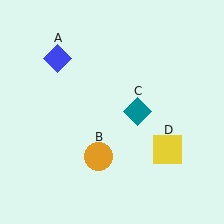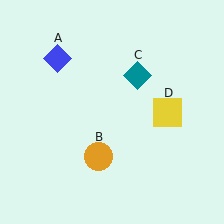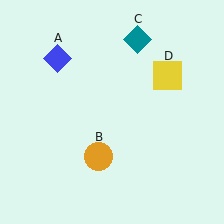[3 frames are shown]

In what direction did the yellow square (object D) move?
The yellow square (object D) moved up.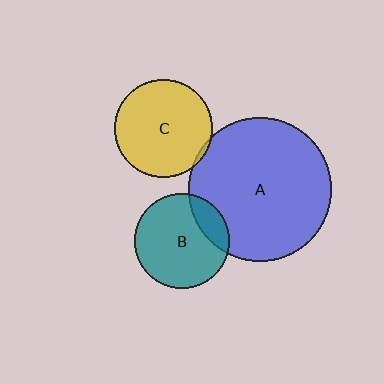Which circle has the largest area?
Circle A (blue).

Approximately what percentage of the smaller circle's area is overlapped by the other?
Approximately 5%.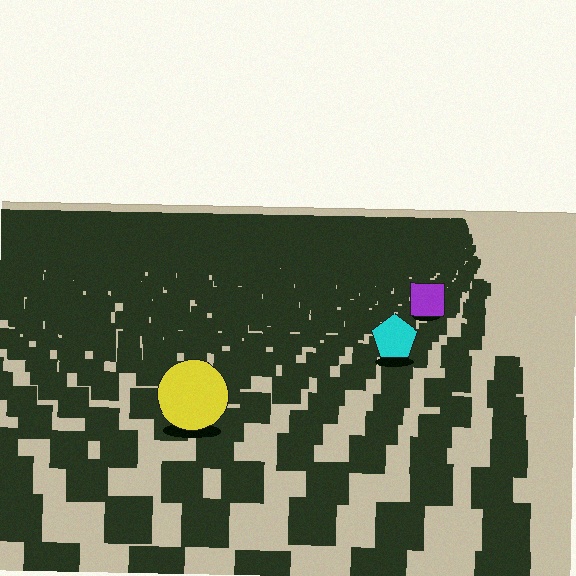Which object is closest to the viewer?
The yellow circle is closest. The texture marks near it are larger and more spread out.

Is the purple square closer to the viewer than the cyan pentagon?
No. The cyan pentagon is closer — you can tell from the texture gradient: the ground texture is coarser near it.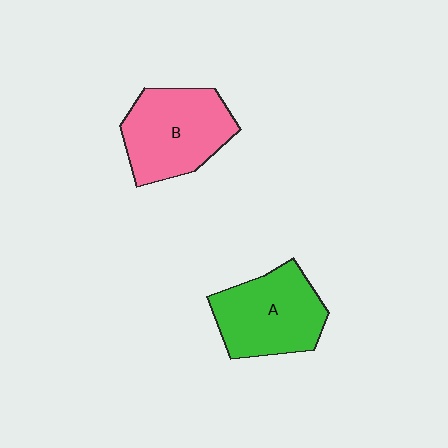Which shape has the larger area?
Shape B (pink).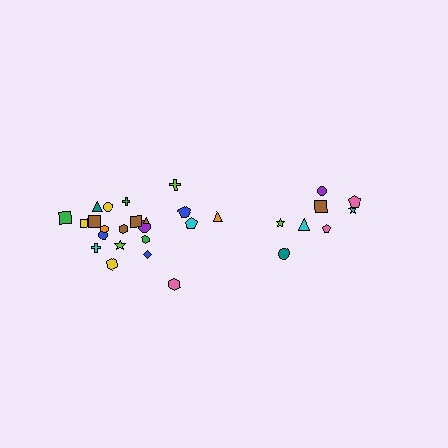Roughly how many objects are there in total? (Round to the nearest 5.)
Roughly 30 objects in total.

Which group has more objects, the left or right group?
The left group.